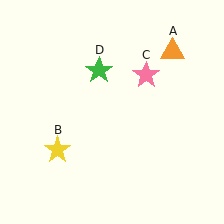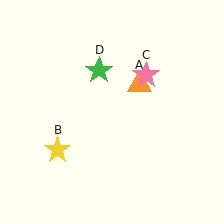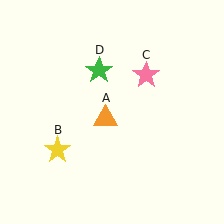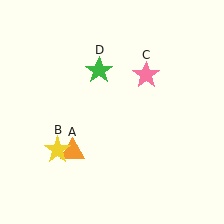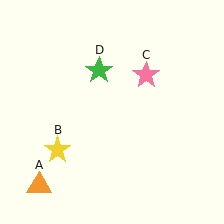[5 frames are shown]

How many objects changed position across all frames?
1 object changed position: orange triangle (object A).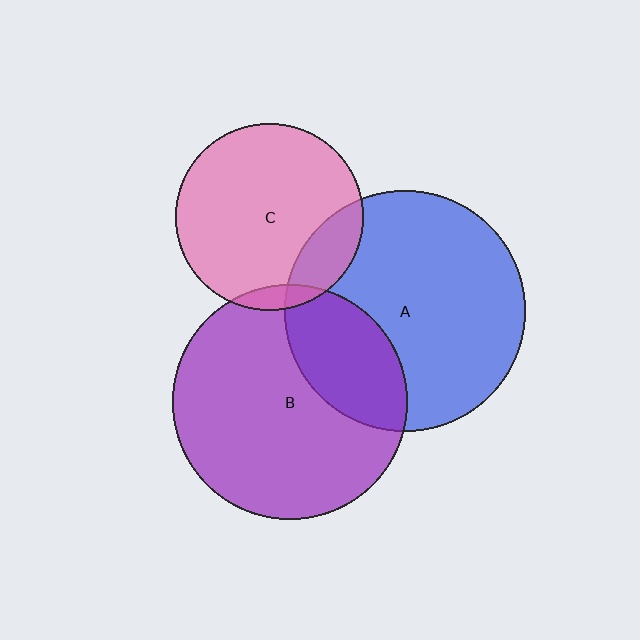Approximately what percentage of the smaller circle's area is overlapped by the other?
Approximately 15%.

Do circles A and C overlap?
Yes.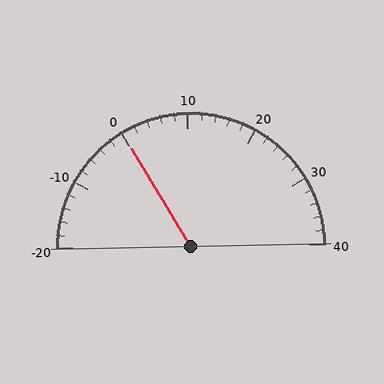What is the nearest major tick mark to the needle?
The nearest major tick mark is 0.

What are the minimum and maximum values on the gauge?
The gauge ranges from -20 to 40.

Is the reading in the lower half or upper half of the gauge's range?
The reading is in the lower half of the range (-20 to 40).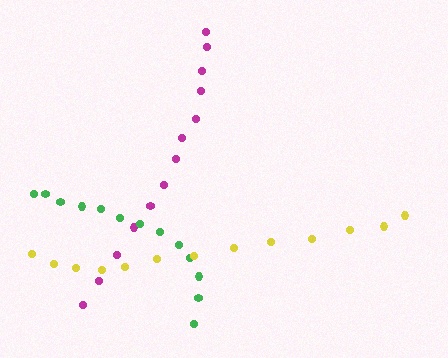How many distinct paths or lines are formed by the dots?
There are 3 distinct paths.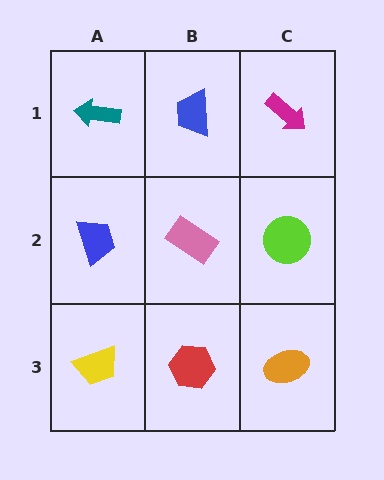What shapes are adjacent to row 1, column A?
A blue trapezoid (row 2, column A), a blue trapezoid (row 1, column B).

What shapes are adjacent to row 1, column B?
A pink rectangle (row 2, column B), a teal arrow (row 1, column A), a magenta arrow (row 1, column C).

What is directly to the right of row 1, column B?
A magenta arrow.